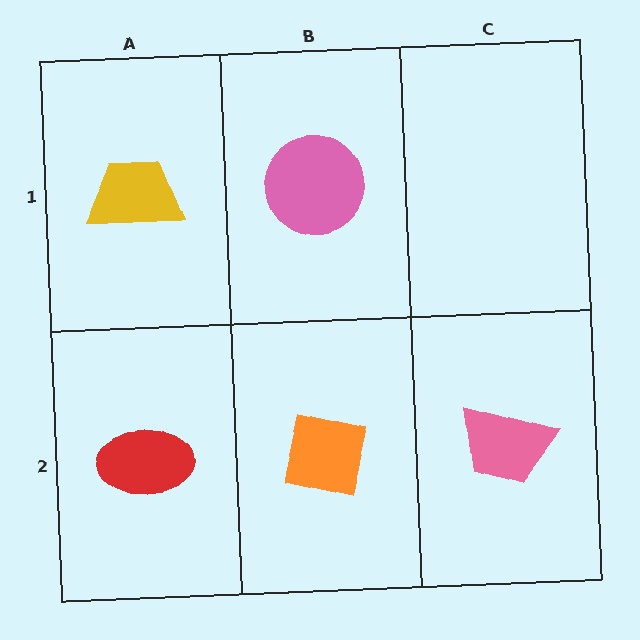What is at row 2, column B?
An orange square.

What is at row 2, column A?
A red ellipse.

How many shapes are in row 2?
3 shapes.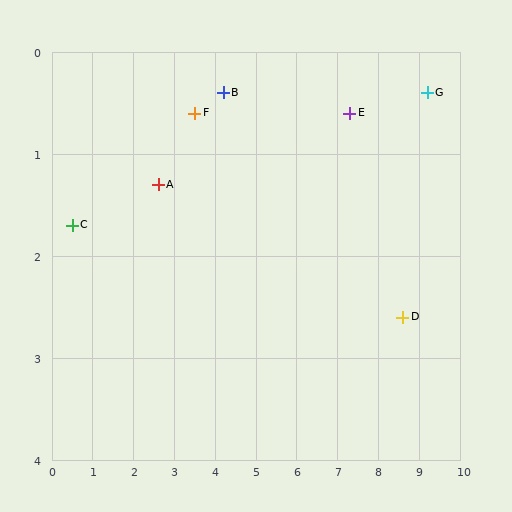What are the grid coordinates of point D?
Point D is at approximately (8.6, 2.6).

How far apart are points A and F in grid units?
Points A and F are about 1.1 grid units apart.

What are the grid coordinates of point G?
Point G is at approximately (9.2, 0.4).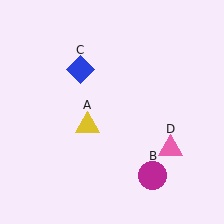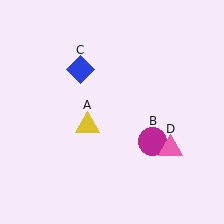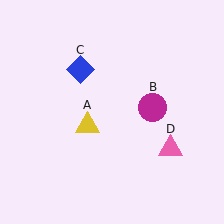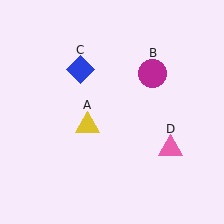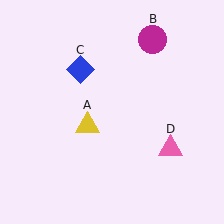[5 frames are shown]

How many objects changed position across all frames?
1 object changed position: magenta circle (object B).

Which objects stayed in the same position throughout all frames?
Yellow triangle (object A) and blue diamond (object C) and pink triangle (object D) remained stationary.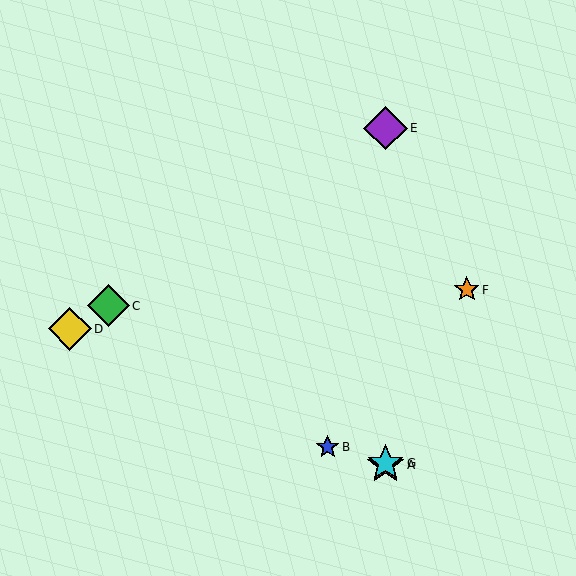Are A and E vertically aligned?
Yes, both are at x≈385.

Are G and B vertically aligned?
No, G is at x≈385 and B is at x≈328.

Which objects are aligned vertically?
Objects A, E, G are aligned vertically.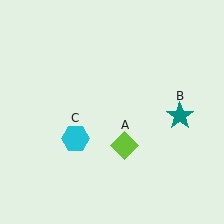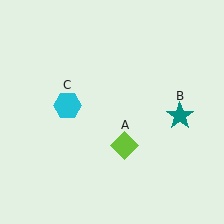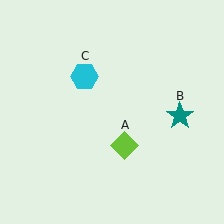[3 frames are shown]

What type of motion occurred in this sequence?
The cyan hexagon (object C) rotated clockwise around the center of the scene.